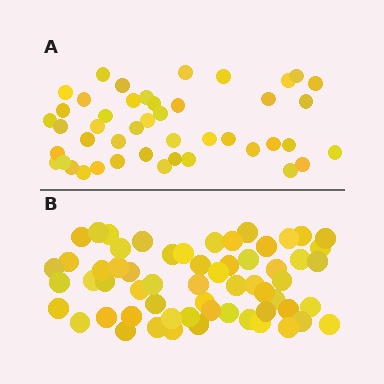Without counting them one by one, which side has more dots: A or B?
Region B (the bottom region) has more dots.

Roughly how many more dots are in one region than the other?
Region B has approximately 15 more dots than region A.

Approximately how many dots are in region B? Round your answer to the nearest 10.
About 60 dots.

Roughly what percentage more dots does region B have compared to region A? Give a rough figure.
About 35% more.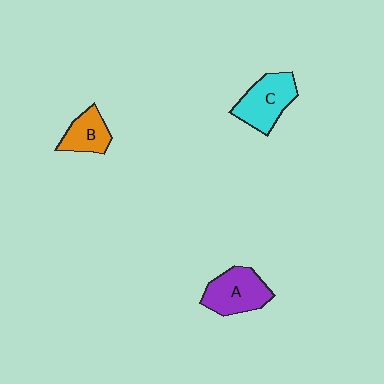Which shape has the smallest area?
Shape B (orange).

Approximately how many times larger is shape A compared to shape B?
Approximately 1.5 times.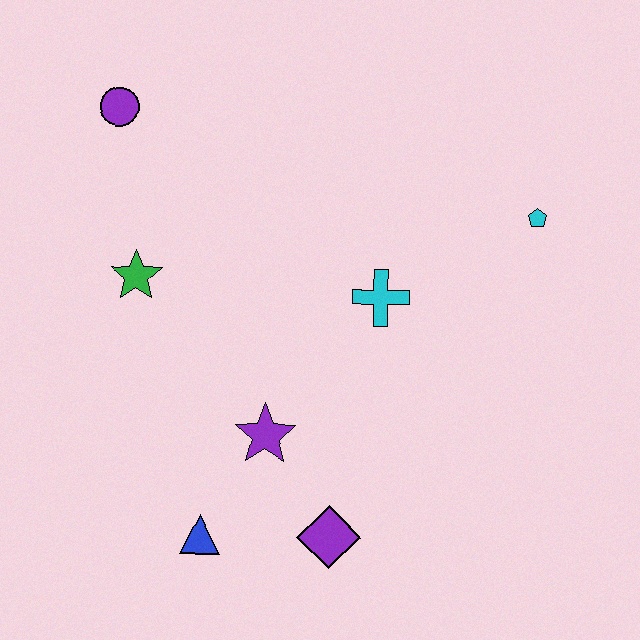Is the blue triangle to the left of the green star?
No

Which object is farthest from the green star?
The cyan pentagon is farthest from the green star.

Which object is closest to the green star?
The purple circle is closest to the green star.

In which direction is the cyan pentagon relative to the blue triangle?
The cyan pentagon is to the right of the blue triangle.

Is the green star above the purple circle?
No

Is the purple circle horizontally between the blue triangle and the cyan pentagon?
No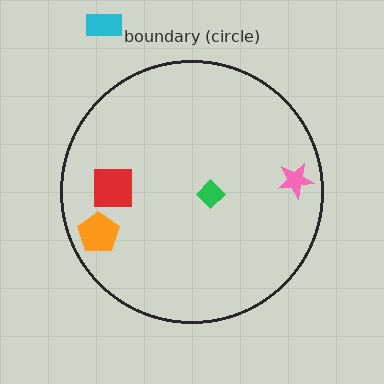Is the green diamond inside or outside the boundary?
Inside.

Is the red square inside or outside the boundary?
Inside.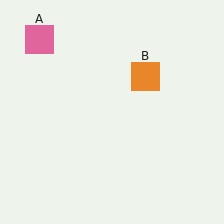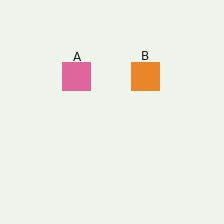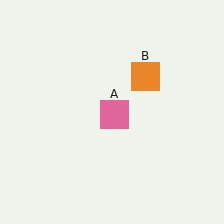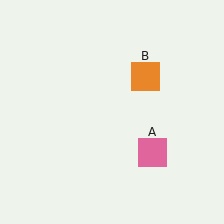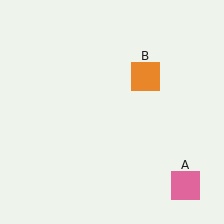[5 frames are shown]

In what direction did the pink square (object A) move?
The pink square (object A) moved down and to the right.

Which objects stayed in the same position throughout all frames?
Orange square (object B) remained stationary.